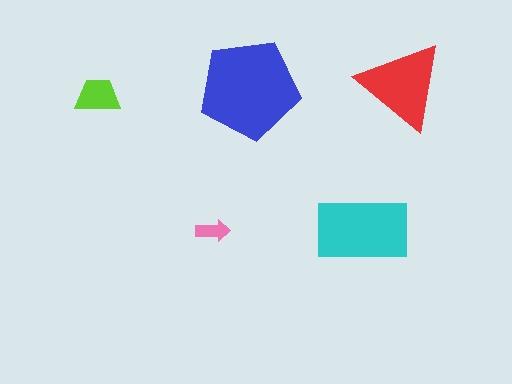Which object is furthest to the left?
The lime trapezoid is leftmost.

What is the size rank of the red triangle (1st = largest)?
3rd.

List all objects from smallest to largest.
The pink arrow, the lime trapezoid, the red triangle, the cyan rectangle, the blue pentagon.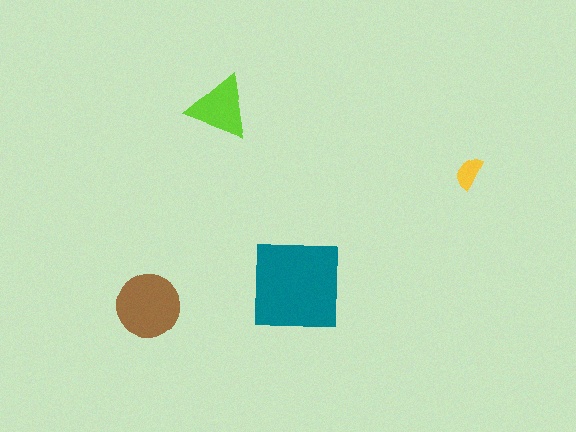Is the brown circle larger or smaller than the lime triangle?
Larger.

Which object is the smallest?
The yellow semicircle.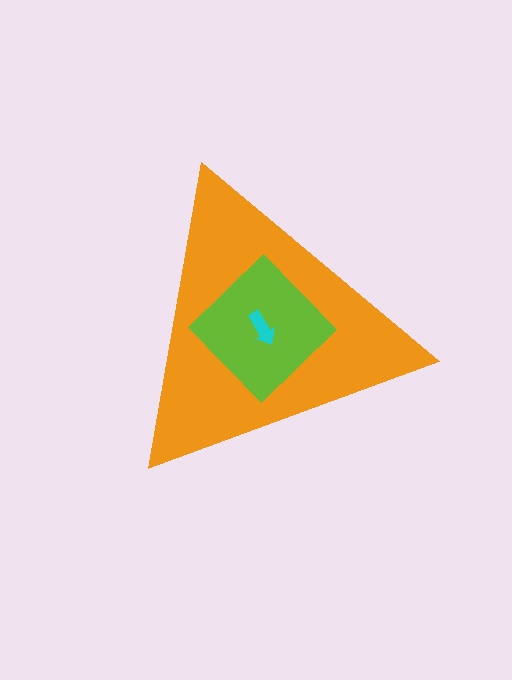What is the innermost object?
The cyan arrow.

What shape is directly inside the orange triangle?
The lime diamond.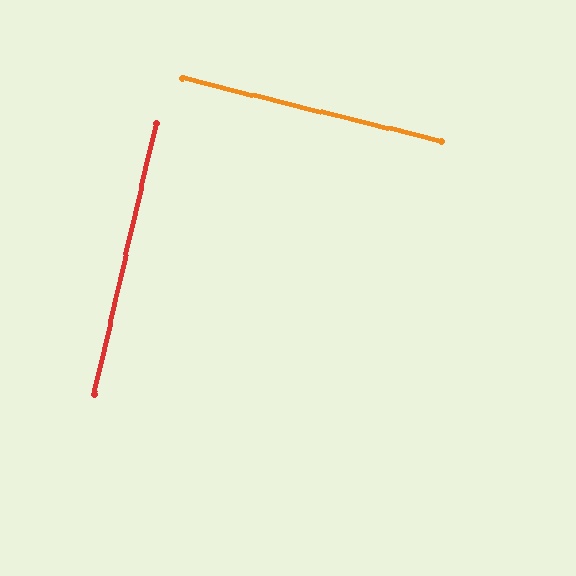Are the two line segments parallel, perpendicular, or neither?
Perpendicular — they meet at approximately 89°.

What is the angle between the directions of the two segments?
Approximately 89 degrees.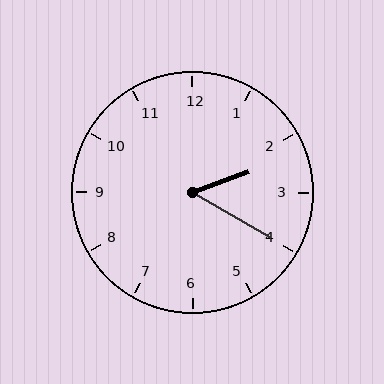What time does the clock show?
2:20.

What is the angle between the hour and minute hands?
Approximately 50 degrees.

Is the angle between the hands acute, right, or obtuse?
It is acute.